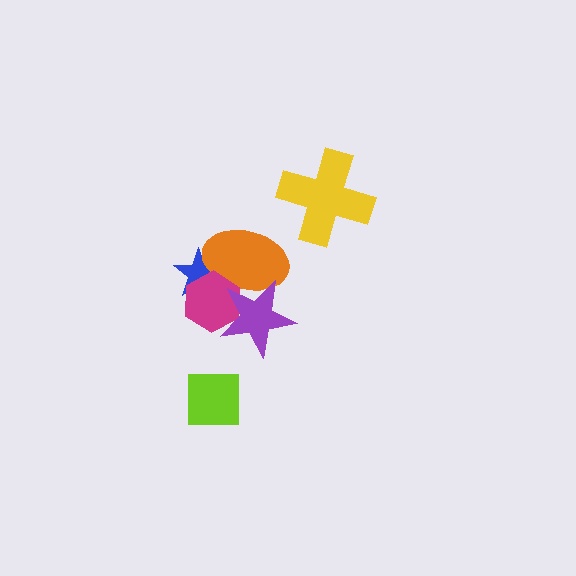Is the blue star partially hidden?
Yes, it is partially covered by another shape.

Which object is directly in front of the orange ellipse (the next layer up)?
The magenta hexagon is directly in front of the orange ellipse.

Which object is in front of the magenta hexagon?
The purple star is in front of the magenta hexagon.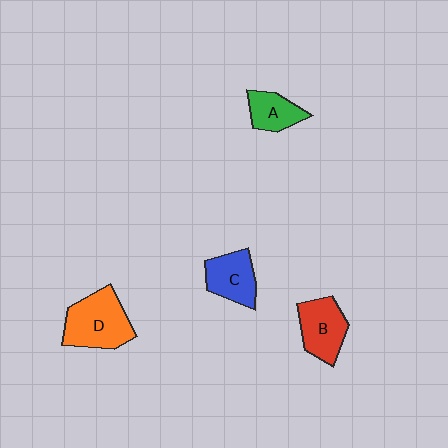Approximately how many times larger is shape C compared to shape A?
Approximately 1.3 times.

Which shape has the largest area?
Shape D (orange).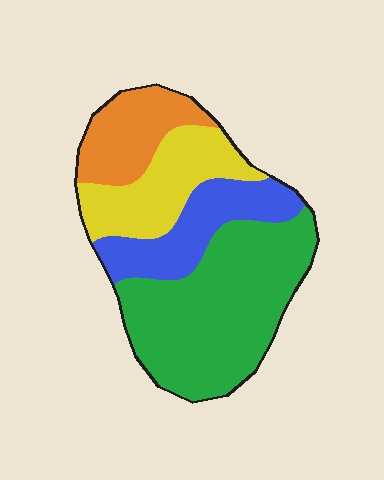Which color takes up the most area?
Green, at roughly 45%.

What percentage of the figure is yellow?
Yellow takes up less than a quarter of the figure.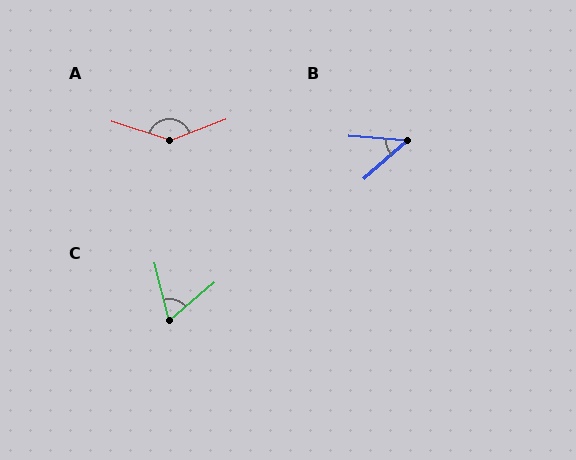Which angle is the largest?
A, at approximately 142 degrees.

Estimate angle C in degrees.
Approximately 63 degrees.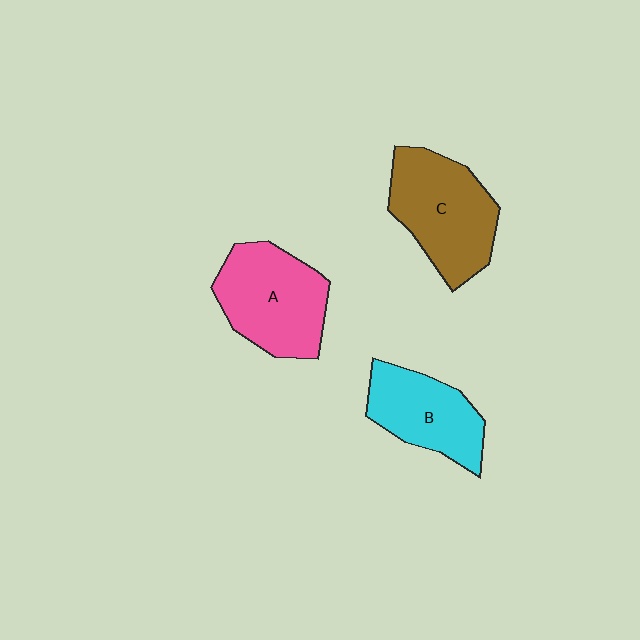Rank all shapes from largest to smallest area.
From largest to smallest: C (brown), A (pink), B (cyan).